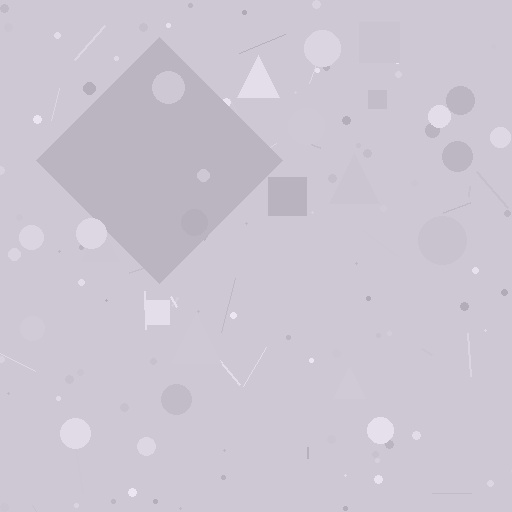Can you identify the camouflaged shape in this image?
The camouflaged shape is a diamond.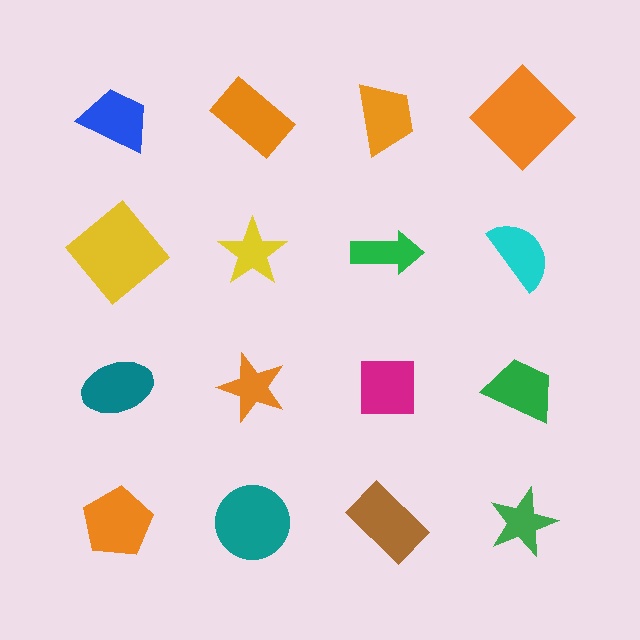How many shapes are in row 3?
4 shapes.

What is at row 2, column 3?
A green arrow.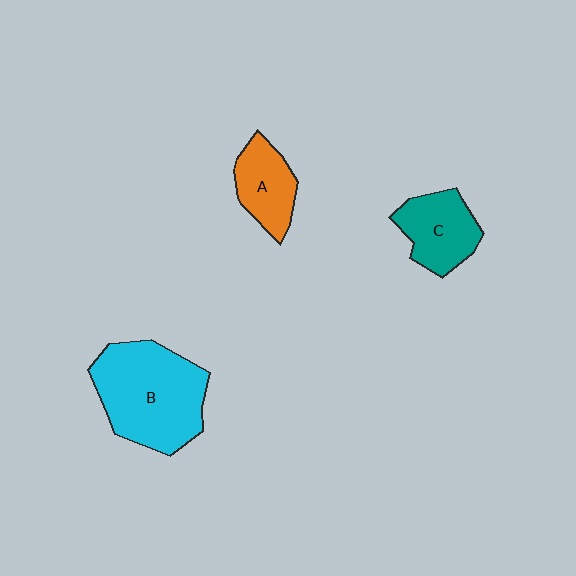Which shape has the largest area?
Shape B (cyan).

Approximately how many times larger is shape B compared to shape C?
Approximately 1.9 times.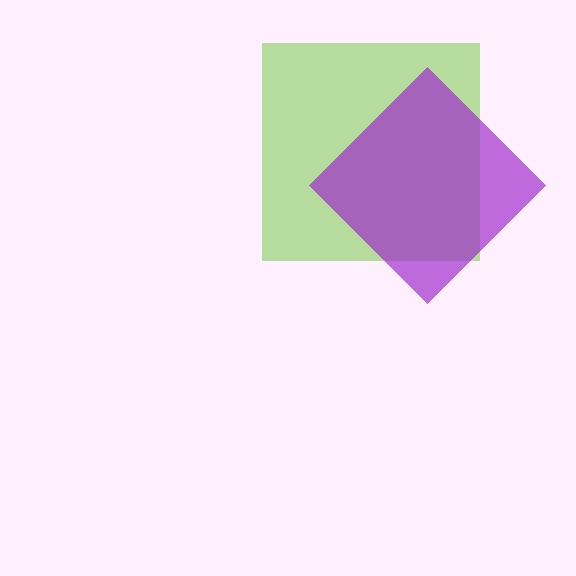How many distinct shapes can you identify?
There are 2 distinct shapes: a lime square, a purple diamond.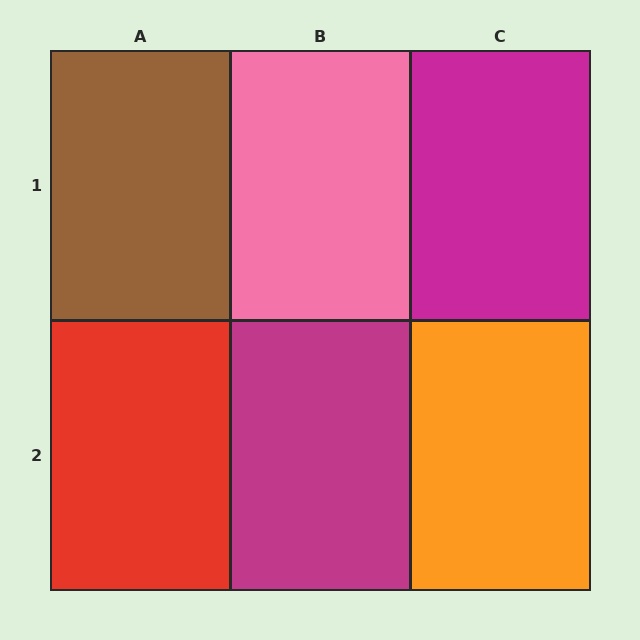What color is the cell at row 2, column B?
Magenta.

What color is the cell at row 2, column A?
Red.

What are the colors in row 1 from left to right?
Brown, pink, magenta.